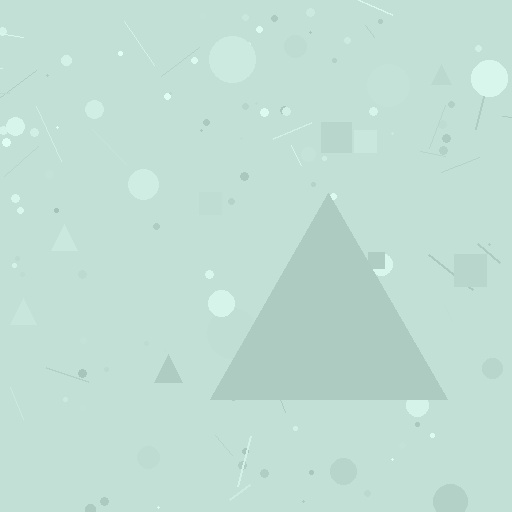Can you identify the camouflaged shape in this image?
The camouflaged shape is a triangle.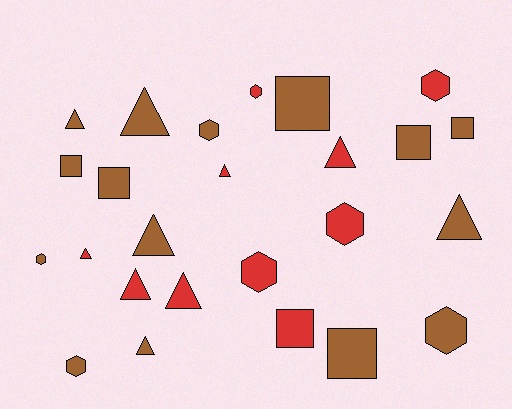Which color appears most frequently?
Brown, with 15 objects.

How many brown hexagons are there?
There are 4 brown hexagons.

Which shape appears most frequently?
Triangle, with 10 objects.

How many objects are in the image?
There are 25 objects.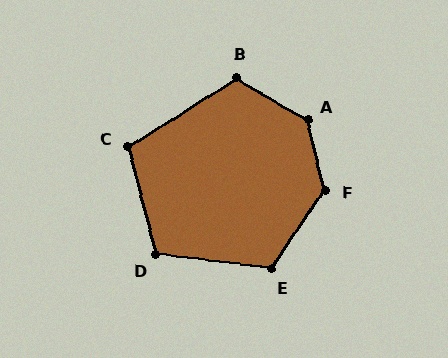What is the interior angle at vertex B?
Approximately 117 degrees (obtuse).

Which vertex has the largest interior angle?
A, at approximately 135 degrees.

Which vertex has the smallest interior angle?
C, at approximately 107 degrees.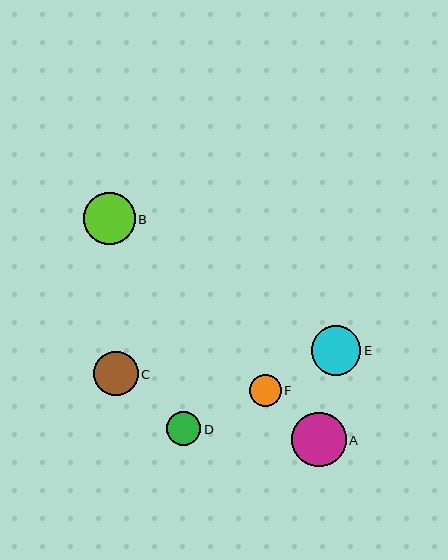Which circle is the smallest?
Circle F is the smallest with a size of approximately 32 pixels.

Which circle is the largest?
Circle A is the largest with a size of approximately 55 pixels.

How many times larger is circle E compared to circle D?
Circle E is approximately 1.4 times the size of circle D.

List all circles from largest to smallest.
From largest to smallest: A, B, E, C, D, F.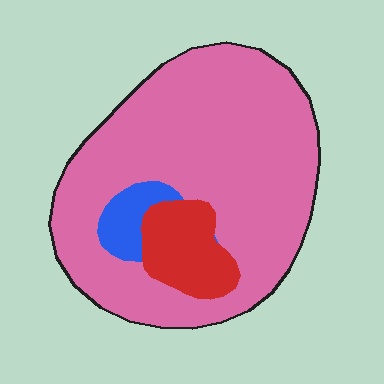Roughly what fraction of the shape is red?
Red takes up less than a sixth of the shape.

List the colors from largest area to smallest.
From largest to smallest: pink, red, blue.